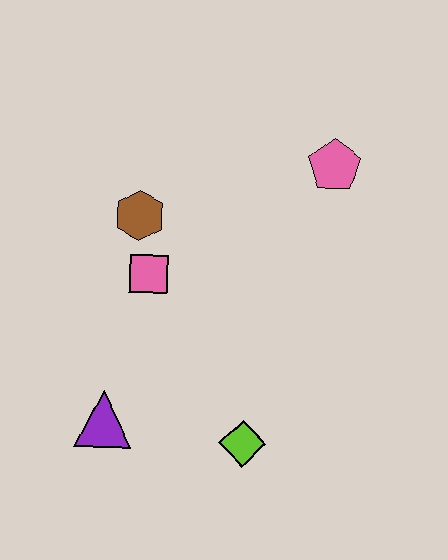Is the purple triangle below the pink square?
Yes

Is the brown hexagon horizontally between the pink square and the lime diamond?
No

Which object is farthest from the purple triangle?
The pink pentagon is farthest from the purple triangle.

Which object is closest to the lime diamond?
The purple triangle is closest to the lime diamond.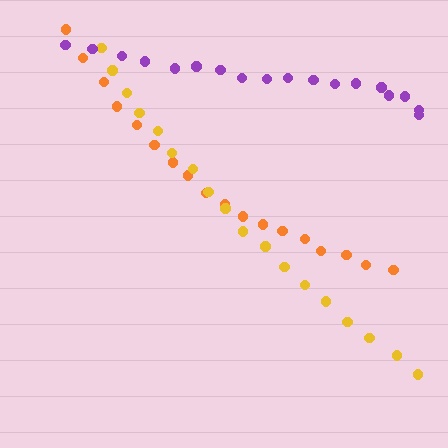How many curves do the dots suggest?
There are 3 distinct paths.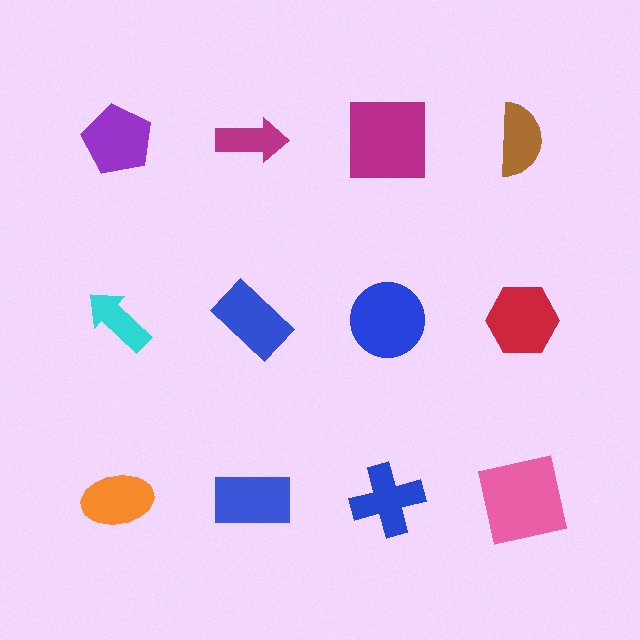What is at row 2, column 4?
A red hexagon.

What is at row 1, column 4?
A brown semicircle.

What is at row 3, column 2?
A blue rectangle.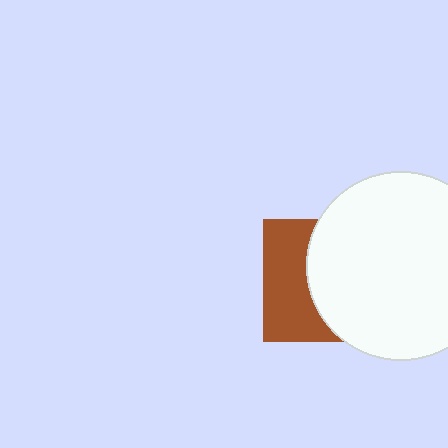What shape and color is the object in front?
The object in front is a white circle.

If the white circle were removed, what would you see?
You would see the complete brown square.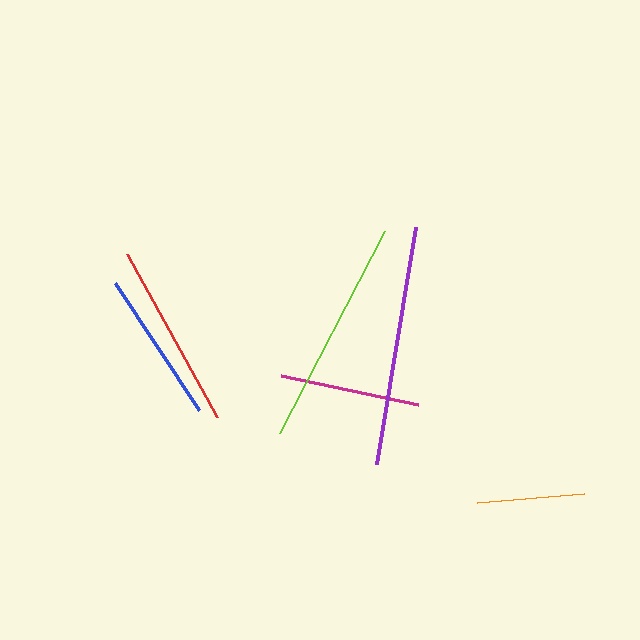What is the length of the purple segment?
The purple segment is approximately 240 pixels long.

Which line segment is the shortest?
The orange line is the shortest at approximately 107 pixels.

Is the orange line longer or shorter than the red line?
The red line is longer than the orange line.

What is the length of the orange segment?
The orange segment is approximately 107 pixels long.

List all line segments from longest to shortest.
From longest to shortest: purple, lime, red, blue, magenta, orange.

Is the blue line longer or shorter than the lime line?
The lime line is longer than the blue line.